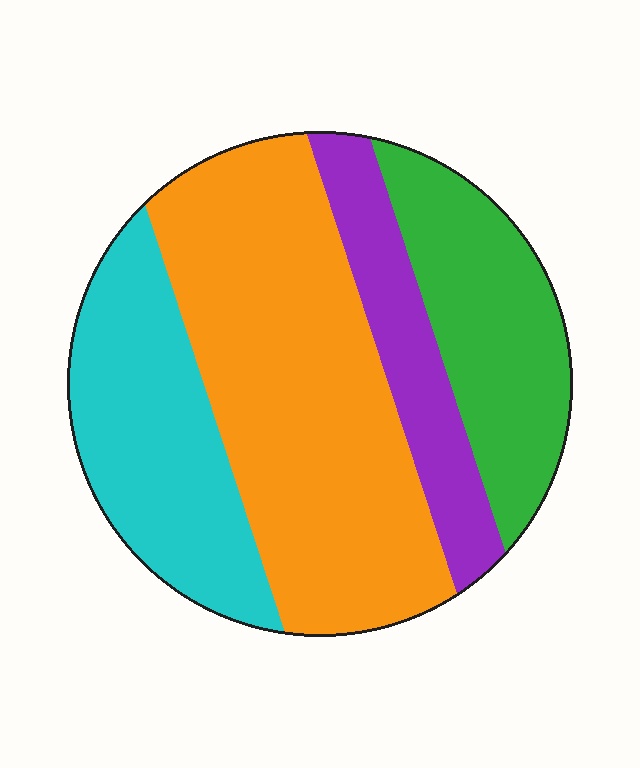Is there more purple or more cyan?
Cyan.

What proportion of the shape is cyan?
Cyan takes up less than a quarter of the shape.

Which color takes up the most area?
Orange, at roughly 45%.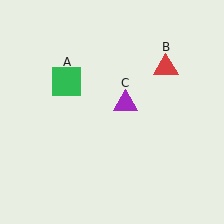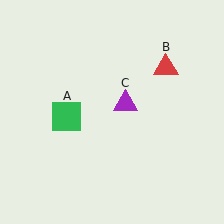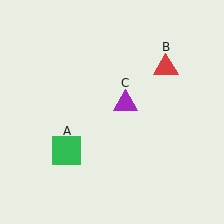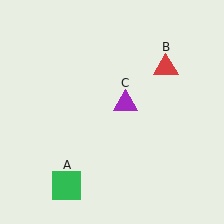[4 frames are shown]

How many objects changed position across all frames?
1 object changed position: green square (object A).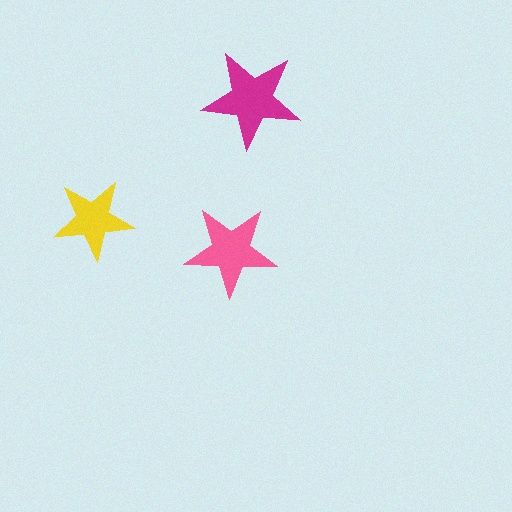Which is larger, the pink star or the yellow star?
The pink one.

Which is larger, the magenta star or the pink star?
The magenta one.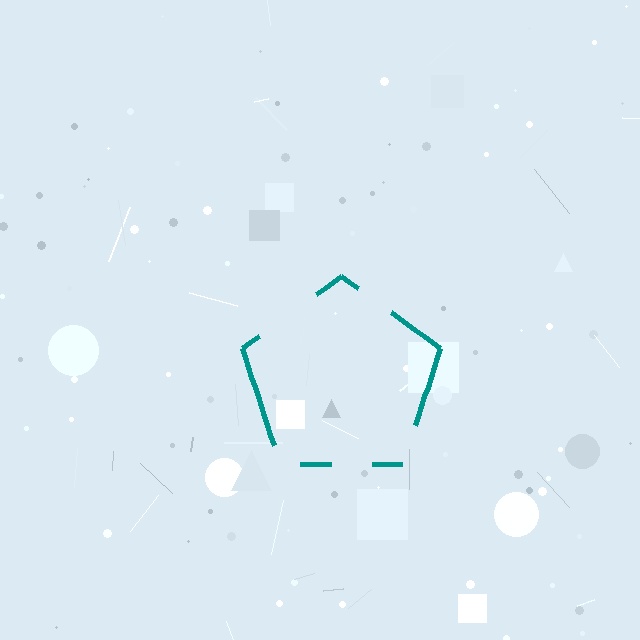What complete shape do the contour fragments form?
The contour fragments form a pentagon.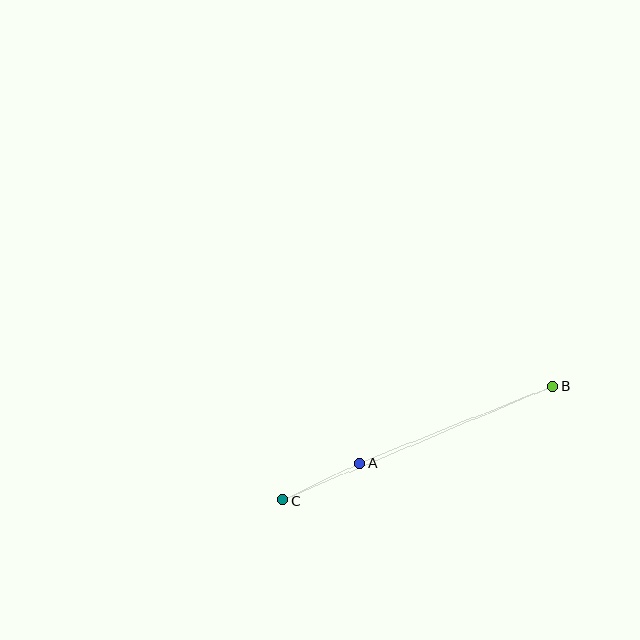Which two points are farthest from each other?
Points B and C are farthest from each other.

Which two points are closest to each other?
Points A and C are closest to each other.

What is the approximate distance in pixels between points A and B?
The distance between A and B is approximately 208 pixels.